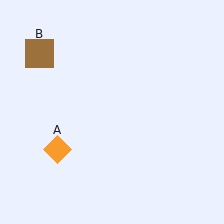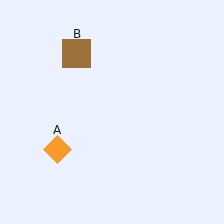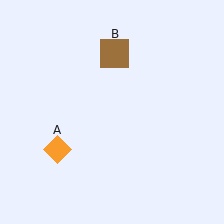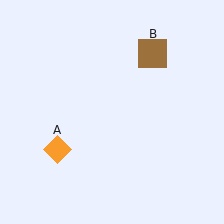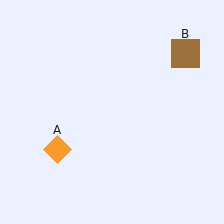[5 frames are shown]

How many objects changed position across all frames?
1 object changed position: brown square (object B).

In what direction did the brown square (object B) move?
The brown square (object B) moved right.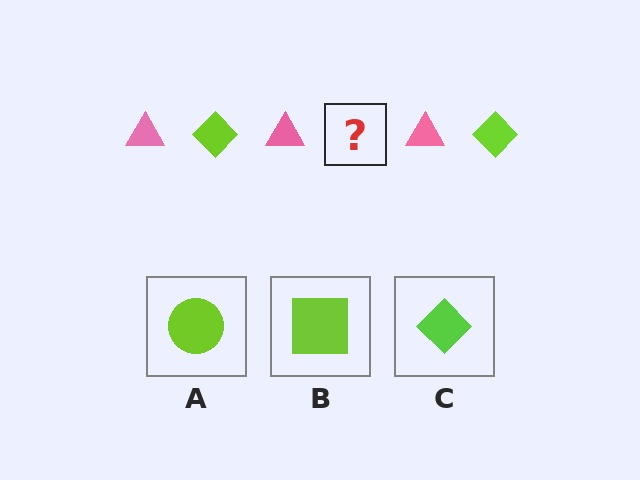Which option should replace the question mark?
Option C.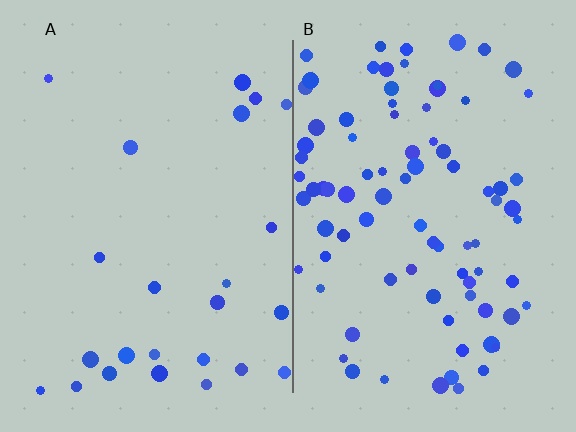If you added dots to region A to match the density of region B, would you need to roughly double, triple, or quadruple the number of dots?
Approximately quadruple.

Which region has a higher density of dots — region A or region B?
B (the right).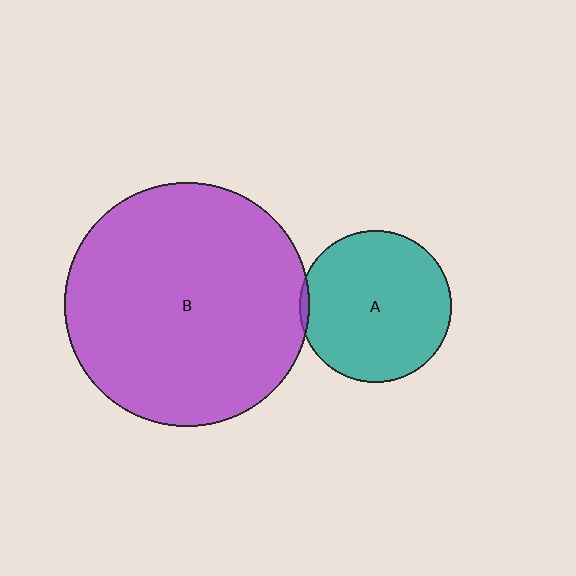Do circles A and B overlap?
Yes.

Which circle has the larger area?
Circle B (purple).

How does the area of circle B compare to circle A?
Approximately 2.6 times.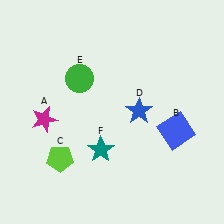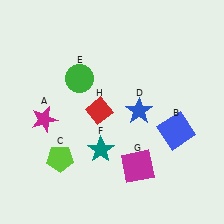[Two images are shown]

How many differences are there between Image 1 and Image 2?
There are 2 differences between the two images.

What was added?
A magenta square (G), a red diamond (H) were added in Image 2.